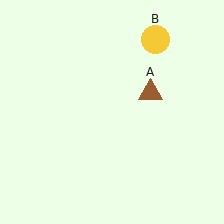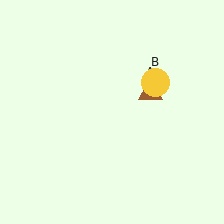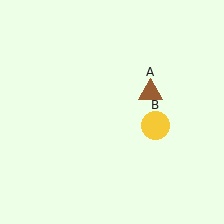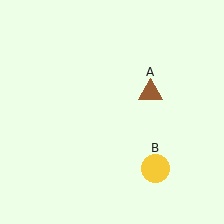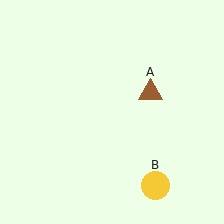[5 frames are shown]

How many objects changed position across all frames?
1 object changed position: yellow circle (object B).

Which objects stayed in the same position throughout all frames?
Brown triangle (object A) remained stationary.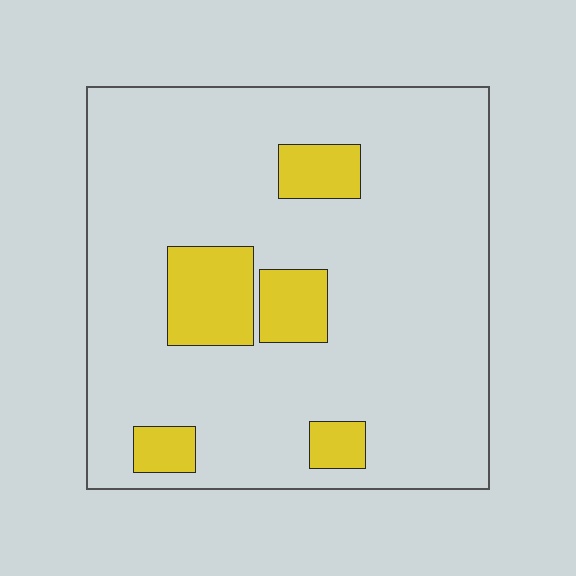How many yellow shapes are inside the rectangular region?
5.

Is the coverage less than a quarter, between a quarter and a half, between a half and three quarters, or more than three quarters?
Less than a quarter.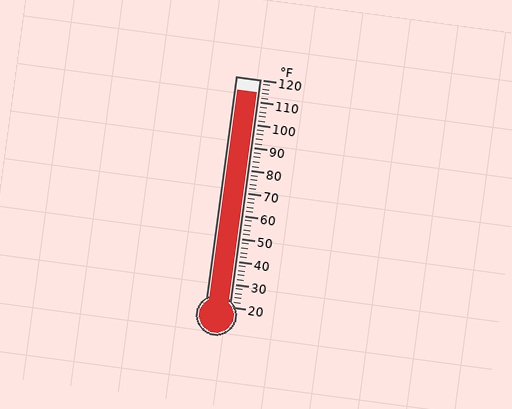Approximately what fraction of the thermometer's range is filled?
The thermometer is filled to approximately 95% of its range.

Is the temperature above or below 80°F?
The temperature is above 80°F.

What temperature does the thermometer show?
The thermometer shows approximately 114°F.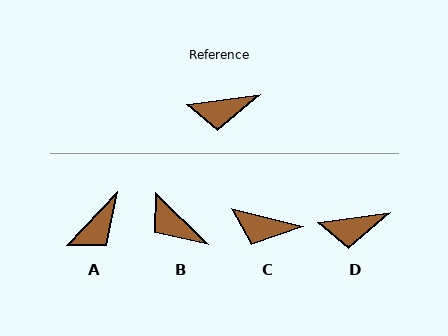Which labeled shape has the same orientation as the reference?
D.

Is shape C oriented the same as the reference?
No, it is off by about 22 degrees.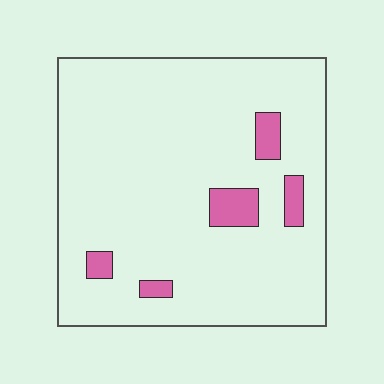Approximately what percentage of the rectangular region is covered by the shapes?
Approximately 10%.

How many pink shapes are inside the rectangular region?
5.